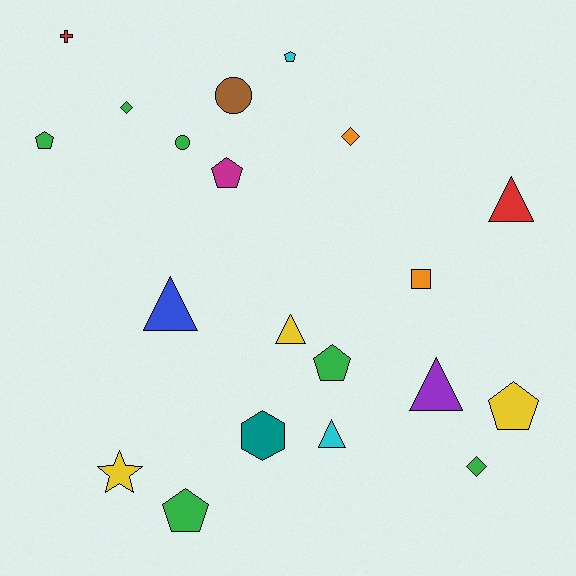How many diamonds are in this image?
There are 3 diamonds.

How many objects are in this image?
There are 20 objects.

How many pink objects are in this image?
There are no pink objects.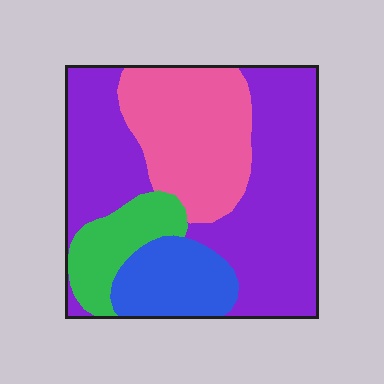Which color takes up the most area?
Purple, at roughly 50%.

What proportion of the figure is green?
Green takes up about one eighth (1/8) of the figure.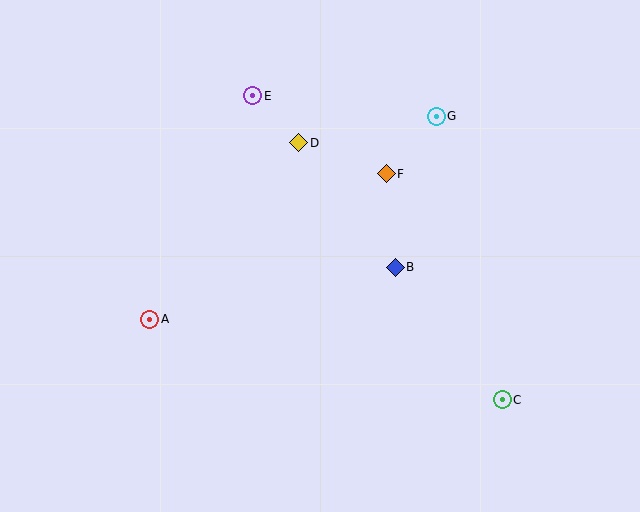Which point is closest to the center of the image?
Point B at (395, 267) is closest to the center.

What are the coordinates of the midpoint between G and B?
The midpoint between G and B is at (416, 192).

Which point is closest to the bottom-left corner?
Point A is closest to the bottom-left corner.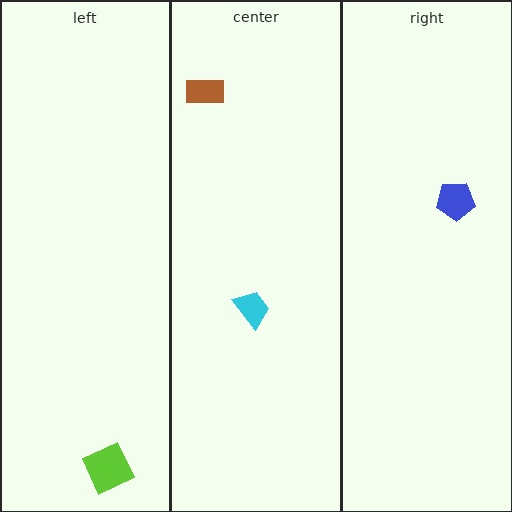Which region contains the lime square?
The left region.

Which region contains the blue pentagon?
The right region.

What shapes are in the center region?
The brown rectangle, the cyan trapezoid.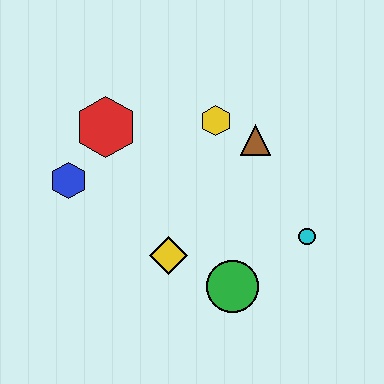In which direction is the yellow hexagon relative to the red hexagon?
The yellow hexagon is to the right of the red hexagon.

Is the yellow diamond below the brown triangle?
Yes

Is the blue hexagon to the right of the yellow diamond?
No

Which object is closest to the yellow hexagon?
The brown triangle is closest to the yellow hexagon.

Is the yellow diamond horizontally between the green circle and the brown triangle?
No